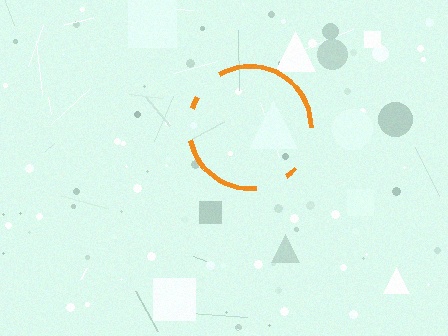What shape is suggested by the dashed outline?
The dashed outline suggests a circle.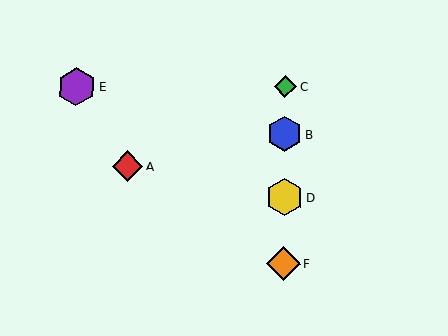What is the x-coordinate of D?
Object D is at x≈284.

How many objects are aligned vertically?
4 objects (B, C, D, F) are aligned vertically.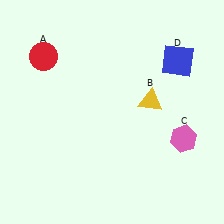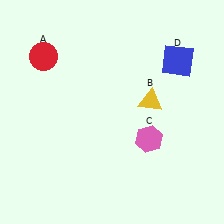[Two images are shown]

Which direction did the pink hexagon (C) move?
The pink hexagon (C) moved left.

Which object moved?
The pink hexagon (C) moved left.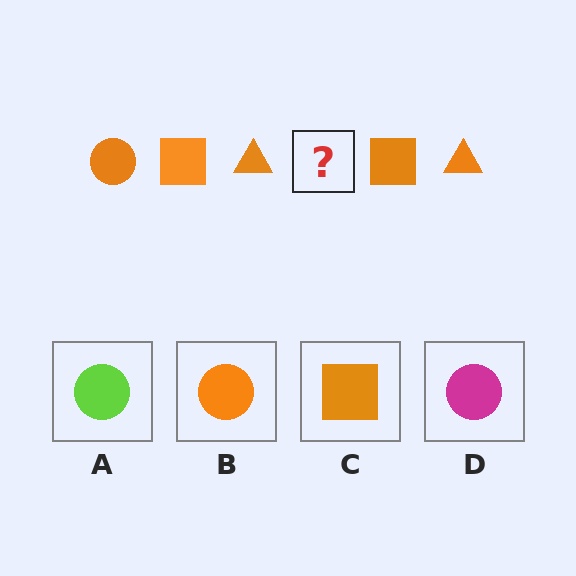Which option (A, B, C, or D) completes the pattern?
B.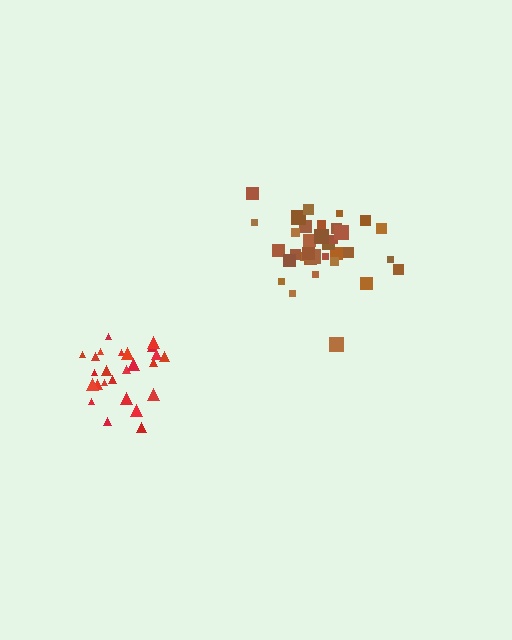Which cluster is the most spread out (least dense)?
Brown.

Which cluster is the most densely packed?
Red.